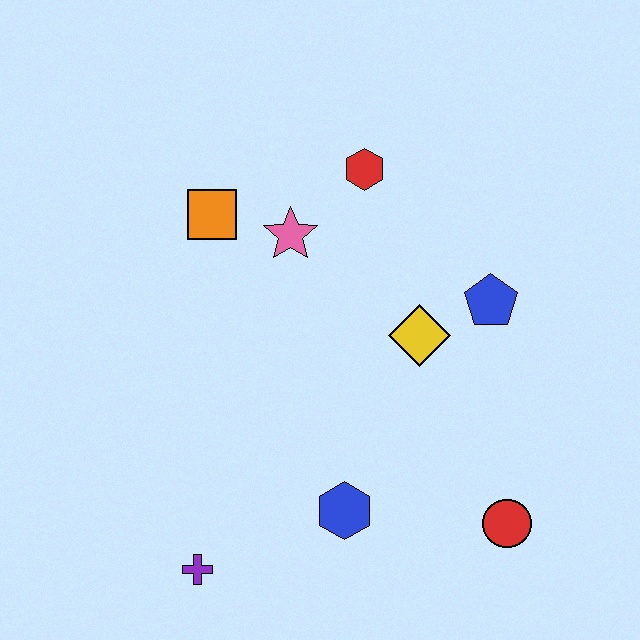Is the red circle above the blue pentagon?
No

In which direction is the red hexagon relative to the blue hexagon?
The red hexagon is above the blue hexagon.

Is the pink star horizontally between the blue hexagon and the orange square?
Yes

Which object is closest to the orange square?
The pink star is closest to the orange square.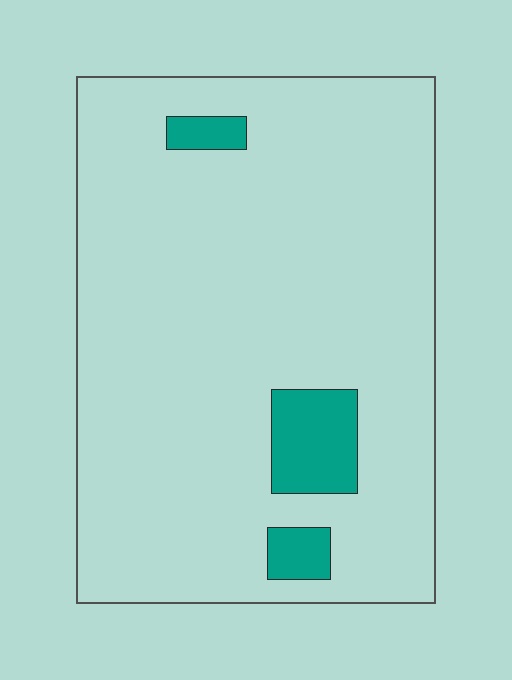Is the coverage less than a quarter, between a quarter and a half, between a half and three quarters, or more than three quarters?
Less than a quarter.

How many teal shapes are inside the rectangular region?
3.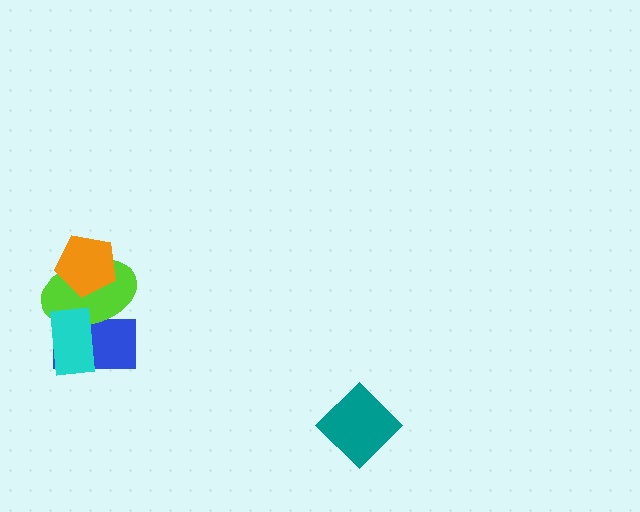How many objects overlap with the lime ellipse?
3 objects overlap with the lime ellipse.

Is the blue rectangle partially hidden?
Yes, it is partially covered by another shape.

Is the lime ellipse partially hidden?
Yes, it is partially covered by another shape.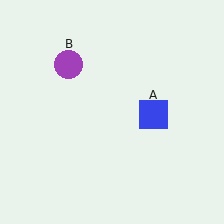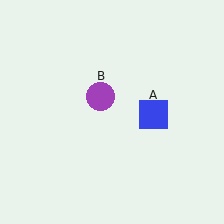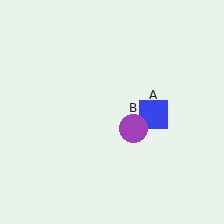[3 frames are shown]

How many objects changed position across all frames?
1 object changed position: purple circle (object B).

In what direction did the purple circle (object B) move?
The purple circle (object B) moved down and to the right.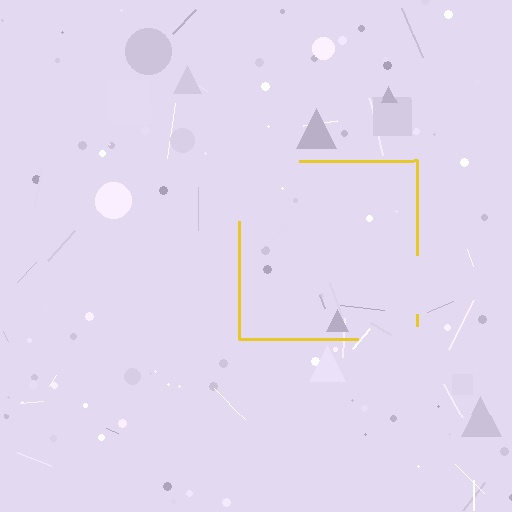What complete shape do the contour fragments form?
The contour fragments form a square.